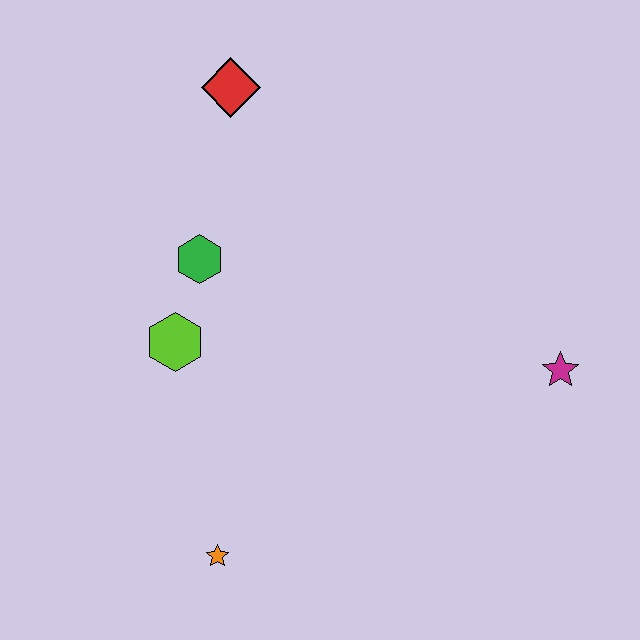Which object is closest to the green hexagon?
The lime hexagon is closest to the green hexagon.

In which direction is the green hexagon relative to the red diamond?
The green hexagon is below the red diamond.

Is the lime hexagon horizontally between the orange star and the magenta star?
No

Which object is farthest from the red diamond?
The orange star is farthest from the red diamond.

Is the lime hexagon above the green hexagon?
No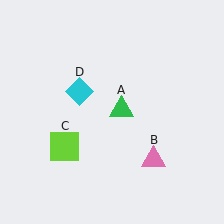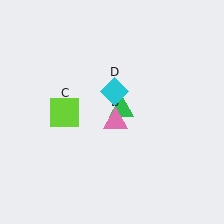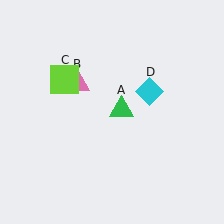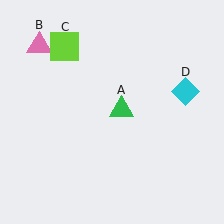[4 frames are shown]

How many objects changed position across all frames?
3 objects changed position: pink triangle (object B), lime square (object C), cyan diamond (object D).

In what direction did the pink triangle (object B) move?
The pink triangle (object B) moved up and to the left.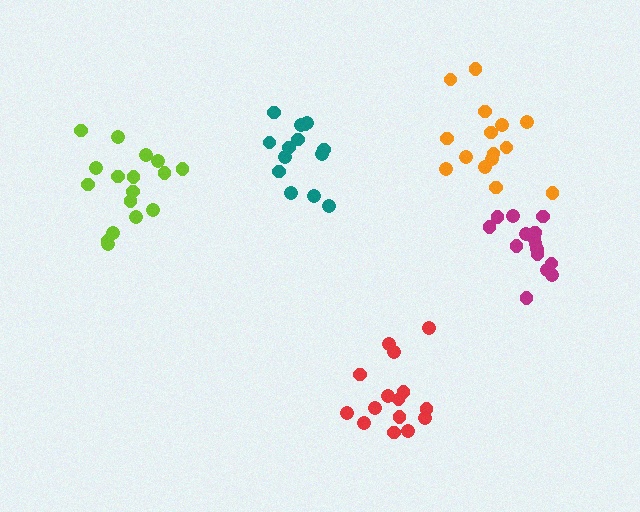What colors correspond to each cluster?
The clusters are colored: lime, magenta, teal, orange, red.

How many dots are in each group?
Group 1: 17 dots, Group 2: 15 dots, Group 3: 14 dots, Group 4: 15 dots, Group 5: 15 dots (76 total).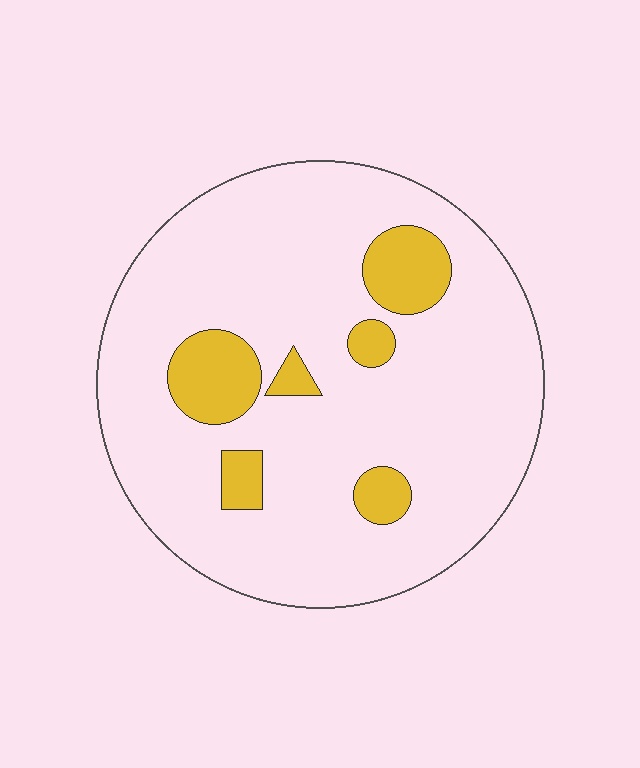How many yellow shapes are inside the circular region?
6.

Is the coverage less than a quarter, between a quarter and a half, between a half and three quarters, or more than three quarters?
Less than a quarter.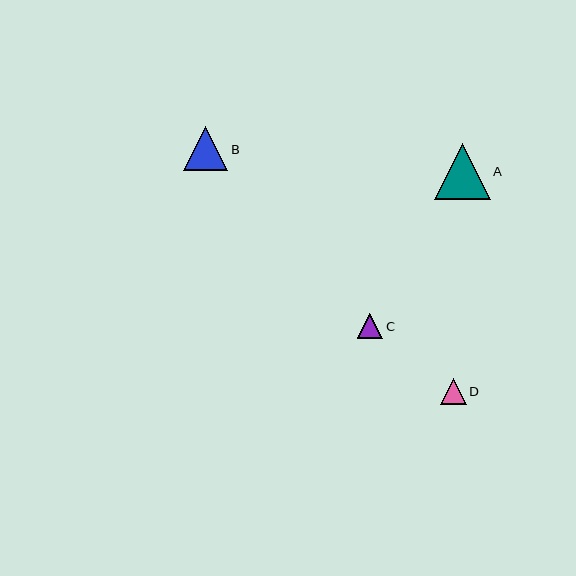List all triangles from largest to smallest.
From largest to smallest: A, B, D, C.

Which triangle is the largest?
Triangle A is the largest with a size of approximately 56 pixels.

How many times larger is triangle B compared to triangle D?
Triangle B is approximately 1.7 times the size of triangle D.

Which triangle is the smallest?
Triangle C is the smallest with a size of approximately 26 pixels.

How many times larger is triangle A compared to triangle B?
Triangle A is approximately 1.3 times the size of triangle B.